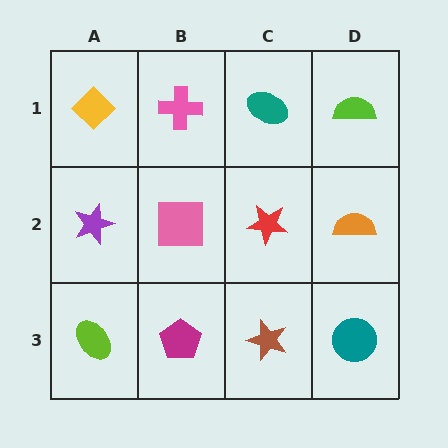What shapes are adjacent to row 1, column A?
A purple star (row 2, column A), a pink cross (row 1, column B).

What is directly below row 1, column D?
An orange semicircle.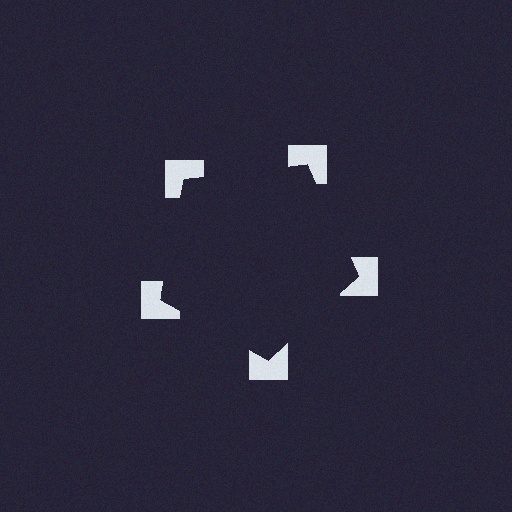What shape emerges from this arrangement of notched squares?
An illusory pentagon — its edges are inferred from the aligned wedge cuts in the notched squares, not physically drawn.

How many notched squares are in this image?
There are 5 — one at each vertex of the illusory pentagon.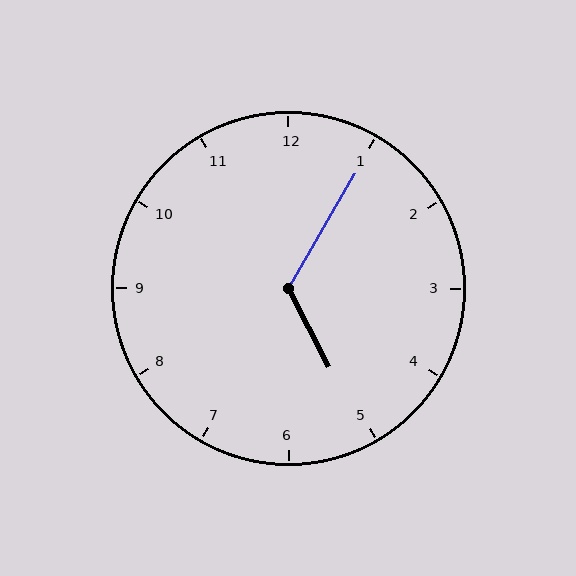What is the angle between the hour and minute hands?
Approximately 122 degrees.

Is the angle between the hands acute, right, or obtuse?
It is obtuse.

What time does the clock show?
5:05.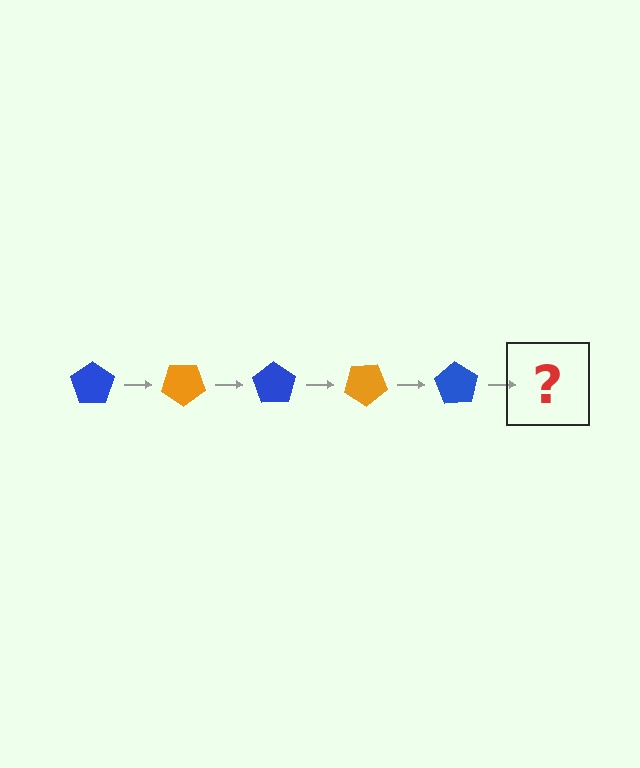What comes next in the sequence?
The next element should be an orange pentagon, rotated 175 degrees from the start.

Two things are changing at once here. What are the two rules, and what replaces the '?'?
The two rules are that it rotates 35 degrees each step and the color cycles through blue and orange. The '?' should be an orange pentagon, rotated 175 degrees from the start.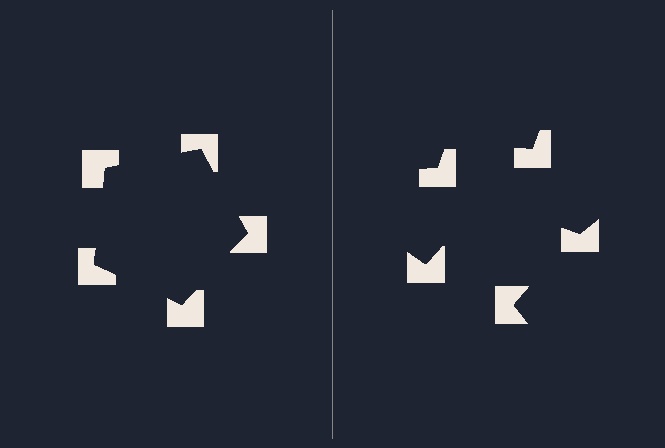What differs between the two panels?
The notched squares are positioned identically on both sides; only the wedge orientations differ. On the left they align to a pentagon; on the right they are misaligned.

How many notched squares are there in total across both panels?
10 — 5 on each side.